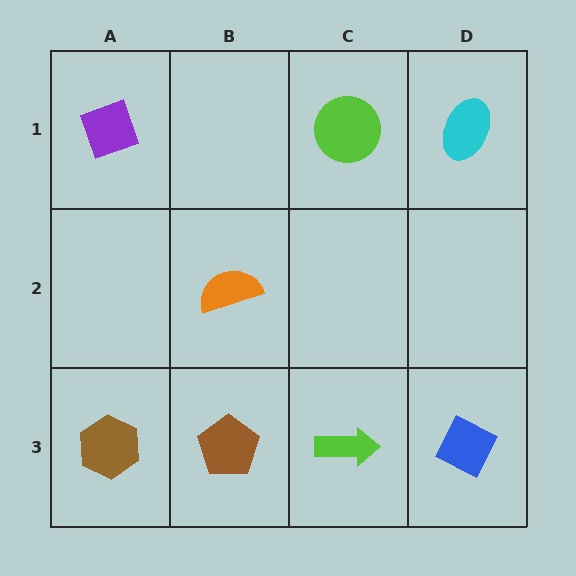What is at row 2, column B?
An orange semicircle.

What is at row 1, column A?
A purple diamond.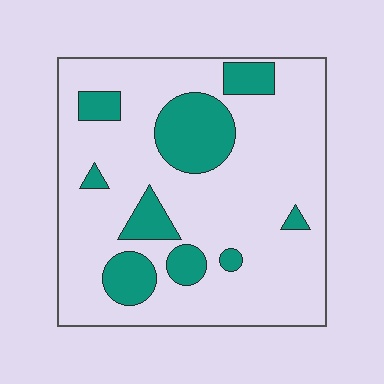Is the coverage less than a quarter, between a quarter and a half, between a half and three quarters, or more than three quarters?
Less than a quarter.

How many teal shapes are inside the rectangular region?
9.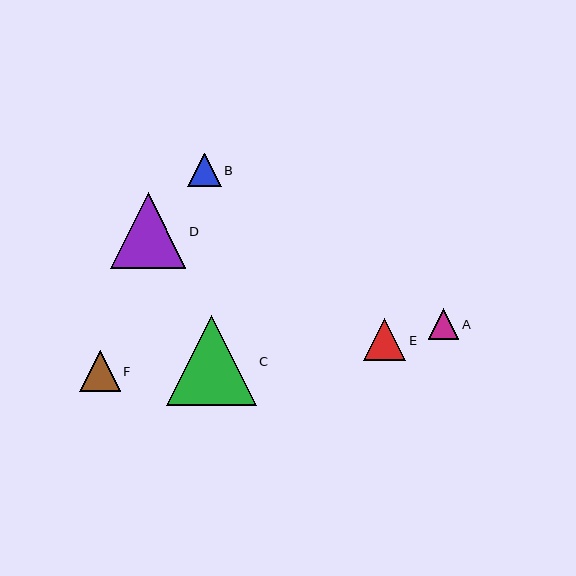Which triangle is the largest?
Triangle C is the largest with a size of approximately 90 pixels.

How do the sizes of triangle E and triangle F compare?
Triangle E and triangle F are approximately the same size.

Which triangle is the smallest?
Triangle A is the smallest with a size of approximately 30 pixels.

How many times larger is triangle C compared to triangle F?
Triangle C is approximately 2.2 times the size of triangle F.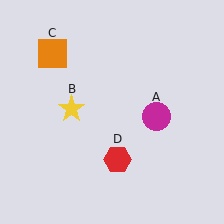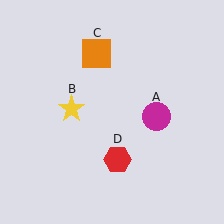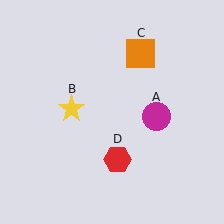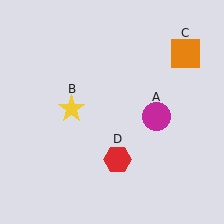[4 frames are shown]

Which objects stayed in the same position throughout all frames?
Magenta circle (object A) and yellow star (object B) and red hexagon (object D) remained stationary.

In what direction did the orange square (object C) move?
The orange square (object C) moved right.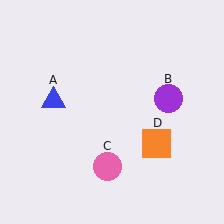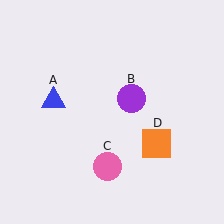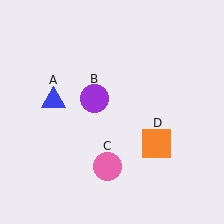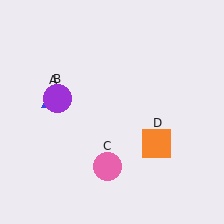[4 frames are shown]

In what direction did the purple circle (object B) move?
The purple circle (object B) moved left.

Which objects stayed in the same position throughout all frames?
Blue triangle (object A) and pink circle (object C) and orange square (object D) remained stationary.